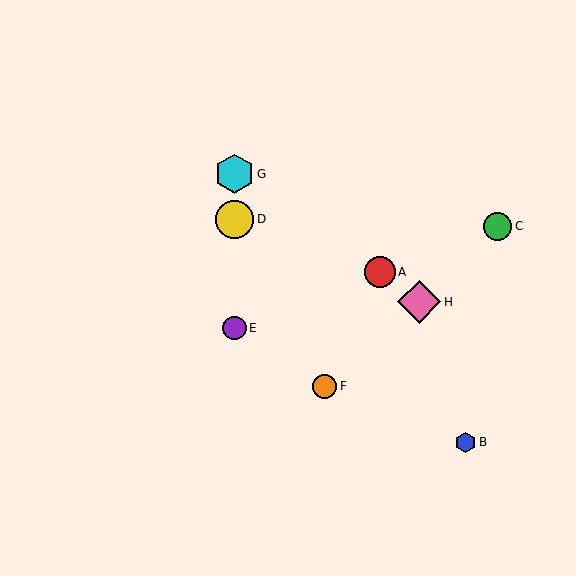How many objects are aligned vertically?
3 objects (D, E, G) are aligned vertically.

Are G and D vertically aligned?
Yes, both are at x≈235.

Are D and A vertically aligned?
No, D is at x≈235 and A is at x≈380.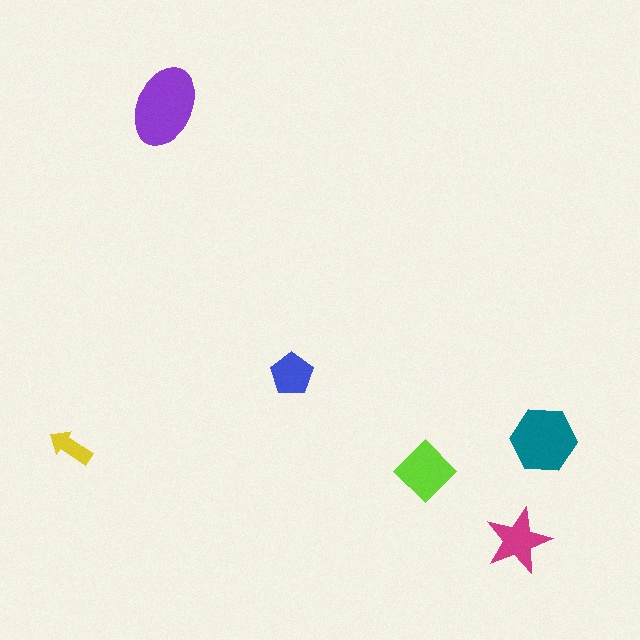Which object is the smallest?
The yellow arrow.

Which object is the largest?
The purple ellipse.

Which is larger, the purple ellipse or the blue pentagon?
The purple ellipse.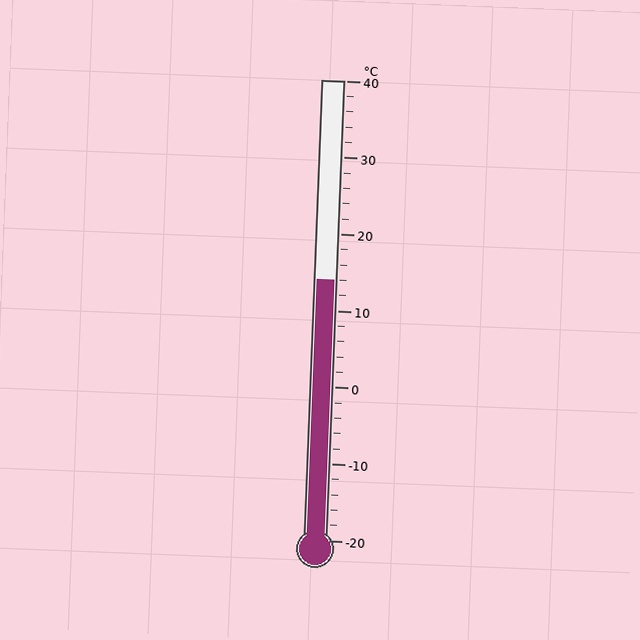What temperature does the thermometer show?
The thermometer shows approximately 14°C.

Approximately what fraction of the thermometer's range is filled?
The thermometer is filled to approximately 55% of its range.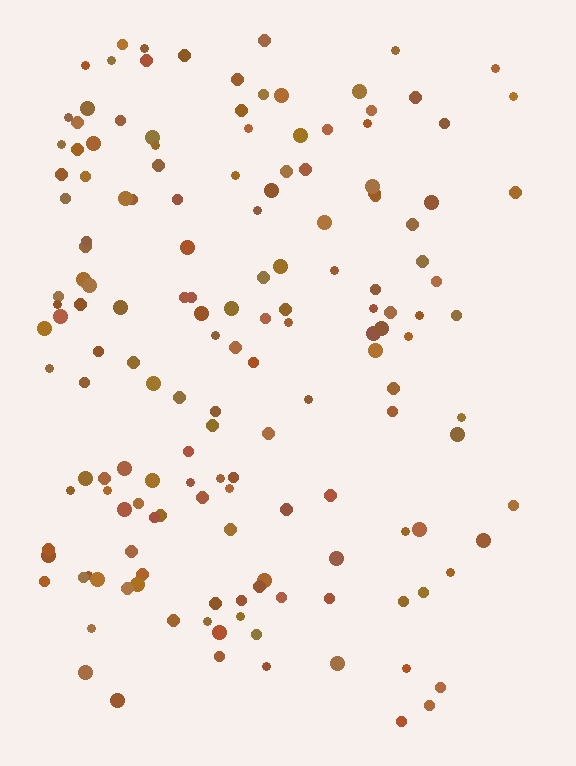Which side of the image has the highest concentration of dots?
The left.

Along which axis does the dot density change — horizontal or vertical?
Horizontal.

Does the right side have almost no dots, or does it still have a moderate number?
Still a moderate number, just noticeably fewer than the left.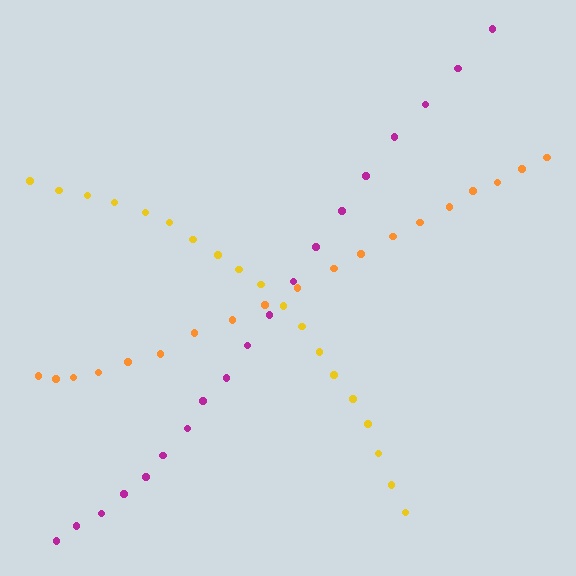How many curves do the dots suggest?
There are 3 distinct paths.